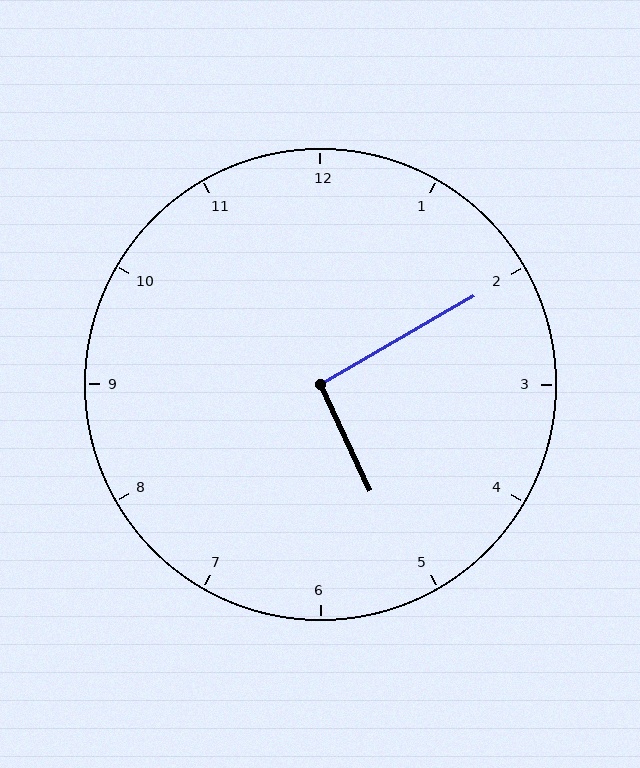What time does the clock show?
5:10.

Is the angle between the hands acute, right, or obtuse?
It is right.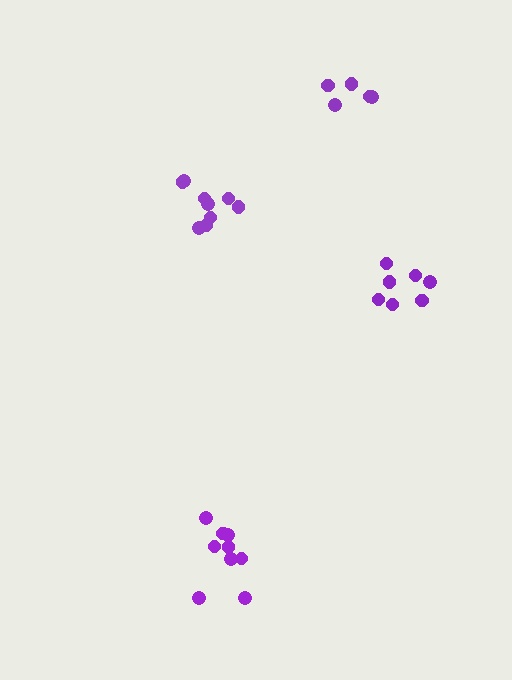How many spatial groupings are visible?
There are 4 spatial groupings.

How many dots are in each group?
Group 1: 5 dots, Group 2: 9 dots, Group 3: 7 dots, Group 4: 9 dots (30 total).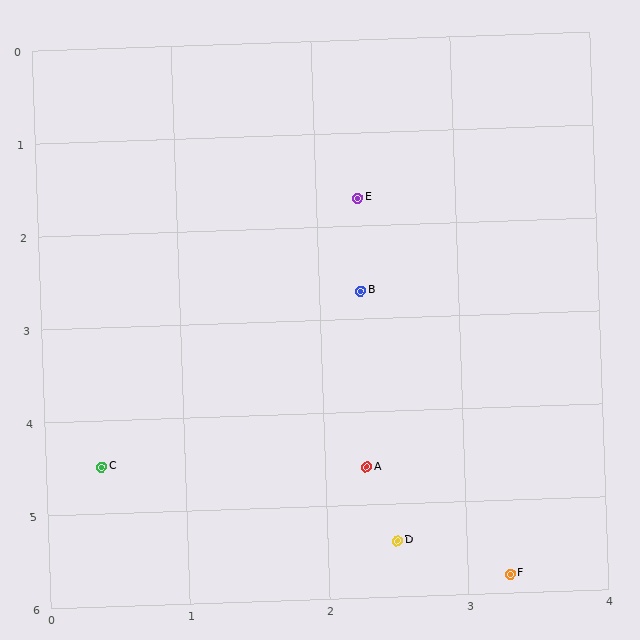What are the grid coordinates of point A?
Point A is at approximately (2.3, 4.6).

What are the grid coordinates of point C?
Point C is at approximately (0.4, 4.5).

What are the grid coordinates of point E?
Point E is at approximately (2.3, 1.7).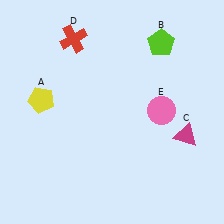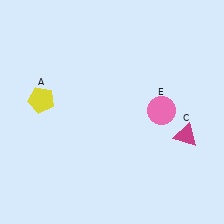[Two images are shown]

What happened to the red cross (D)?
The red cross (D) was removed in Image 2. It was in the top-left area of Image 1.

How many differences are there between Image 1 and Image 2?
There are 2 differences between the two images.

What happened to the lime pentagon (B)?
The lime pentagon (B) was removed in Image 2. It was in the top-right area of Image 1.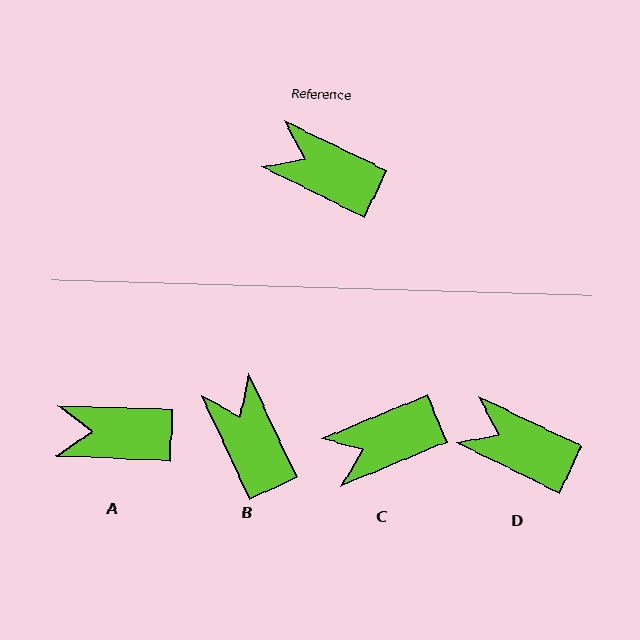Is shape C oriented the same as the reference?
No, it is off by about 49 degrees.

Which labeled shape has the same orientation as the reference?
D.